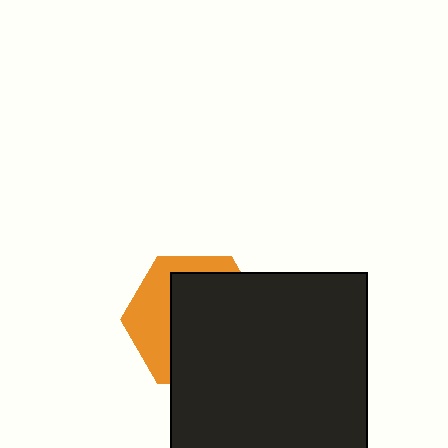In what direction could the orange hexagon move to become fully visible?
The orange hexagon could move toward the upper-left. That would shift it out from behind the black rectangle entirely.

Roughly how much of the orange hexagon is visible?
A small part of it is visible (roughly 35%).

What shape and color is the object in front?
The object in front is a black rectangle.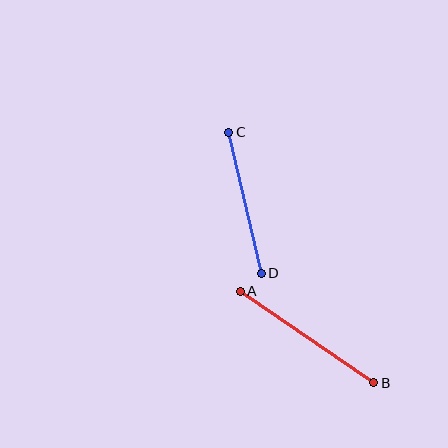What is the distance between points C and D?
The distance is approximately 145 pixels.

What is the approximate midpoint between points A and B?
The midpoint is at approximately (307, 337) pixels.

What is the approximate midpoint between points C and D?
The midpoint is at approximately (245, 203) pixels.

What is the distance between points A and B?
The distance is approximately 162 pixels.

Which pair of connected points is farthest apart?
Points A and B are farthest apart.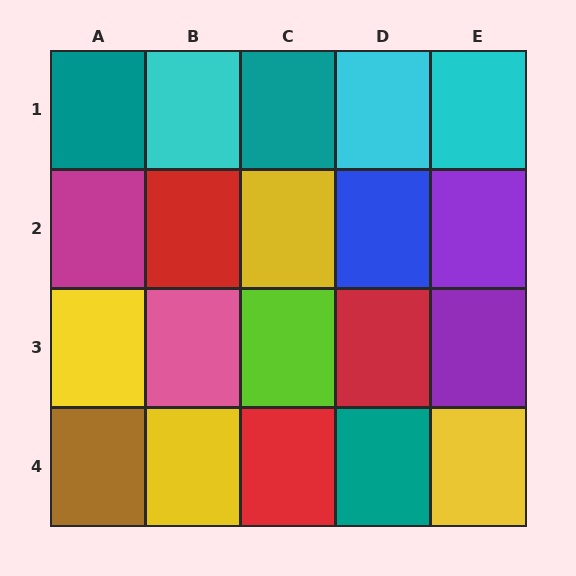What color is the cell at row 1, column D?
Cyan.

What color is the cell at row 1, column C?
Teal.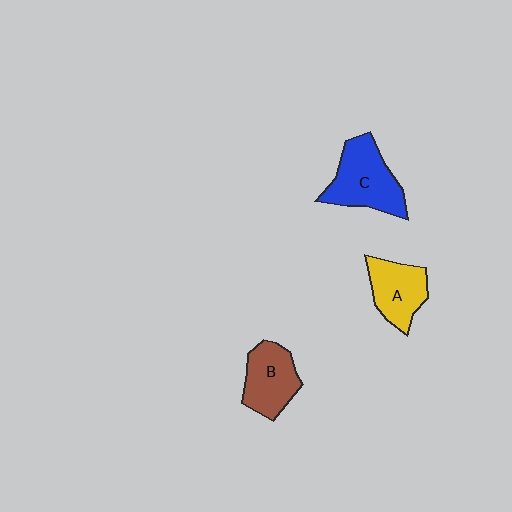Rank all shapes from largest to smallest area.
From largest to smallest: C (blue), B (brown), A (yellow).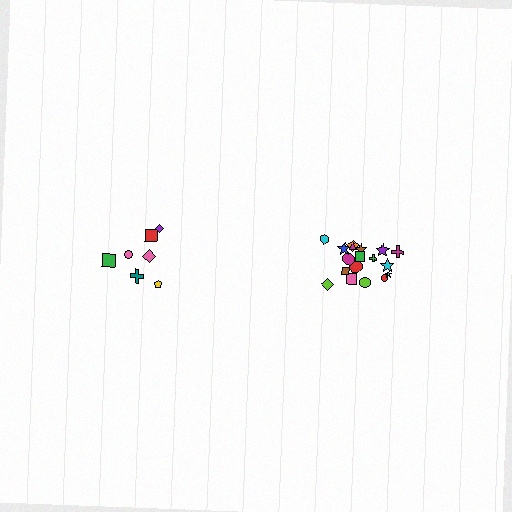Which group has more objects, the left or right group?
The right group.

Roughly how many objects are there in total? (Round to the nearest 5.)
Roughly 25 objects in total.